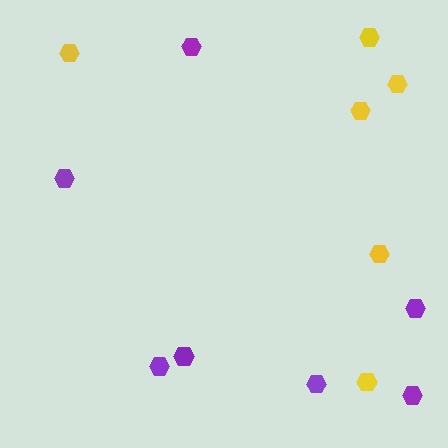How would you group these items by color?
There are 2 groups: one group of purple hexagons (7) and one group of yellow hexagons (6).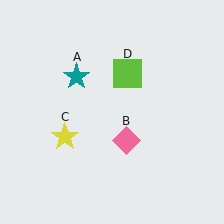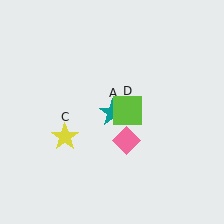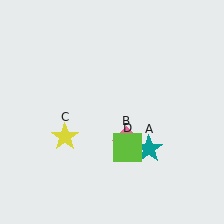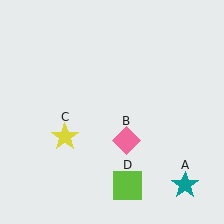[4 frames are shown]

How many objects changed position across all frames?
2 objects changed position: teal star (object A), lime square (object D).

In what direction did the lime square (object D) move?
The lime square (object D) moved down.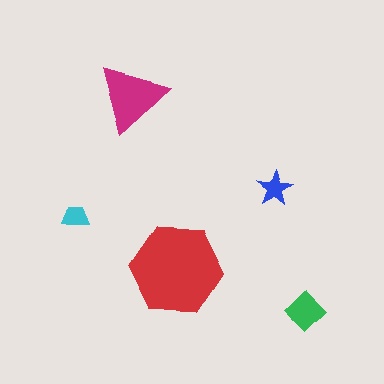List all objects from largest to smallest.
The red hexagon, the magenta triangle, the green diamond, the blue star, the cyan trapezoid.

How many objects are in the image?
There are 5 objects in the image.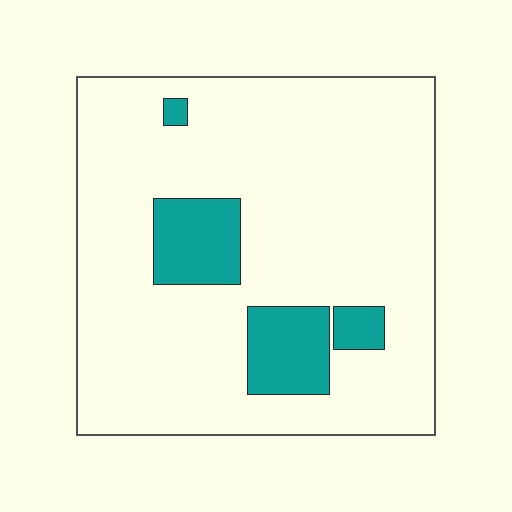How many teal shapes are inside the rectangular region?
4.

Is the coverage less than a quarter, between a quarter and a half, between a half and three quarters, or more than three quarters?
Less than a quarter.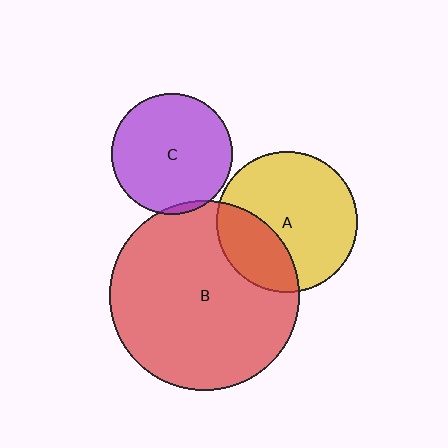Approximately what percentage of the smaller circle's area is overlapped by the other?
Approximately 30%.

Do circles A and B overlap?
Yes.